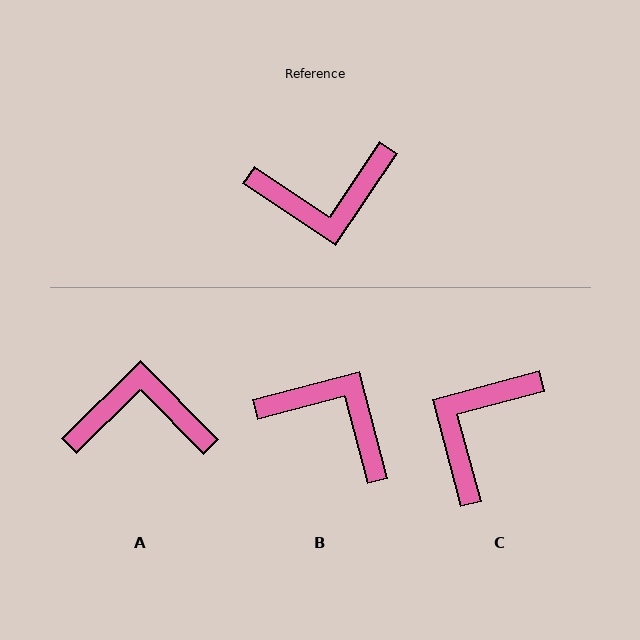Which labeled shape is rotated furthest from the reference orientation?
A, about 168 degrees away.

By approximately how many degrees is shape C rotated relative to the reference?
Approximately 131 degrees clockwise.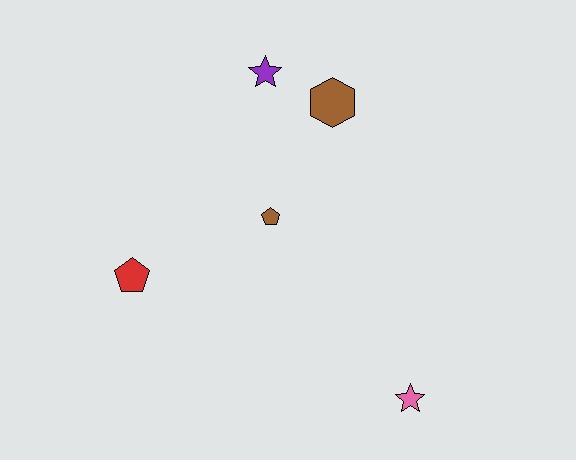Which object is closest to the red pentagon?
The brown pentagon is closest to the red pentagon.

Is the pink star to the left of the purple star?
No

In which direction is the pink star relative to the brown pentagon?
The pink star is below the brown pentagon.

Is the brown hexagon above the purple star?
No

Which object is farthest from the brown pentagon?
The pink star is farthest from the brown pentagon.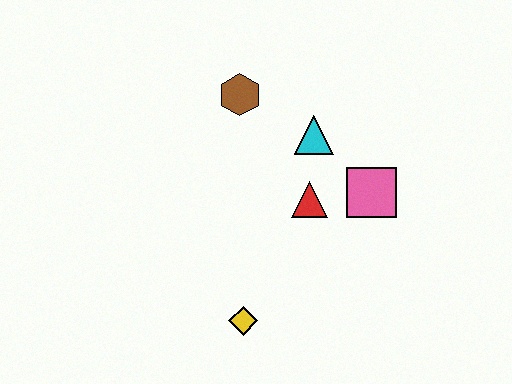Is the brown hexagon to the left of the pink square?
Yes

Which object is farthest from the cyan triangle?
The yellow diamond is farthest from the cyan triangle.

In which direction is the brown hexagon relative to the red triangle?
The brown hexagon is above the red triangle.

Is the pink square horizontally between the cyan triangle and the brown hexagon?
No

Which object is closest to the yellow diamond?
The red triangle is closest to the yellow diamond.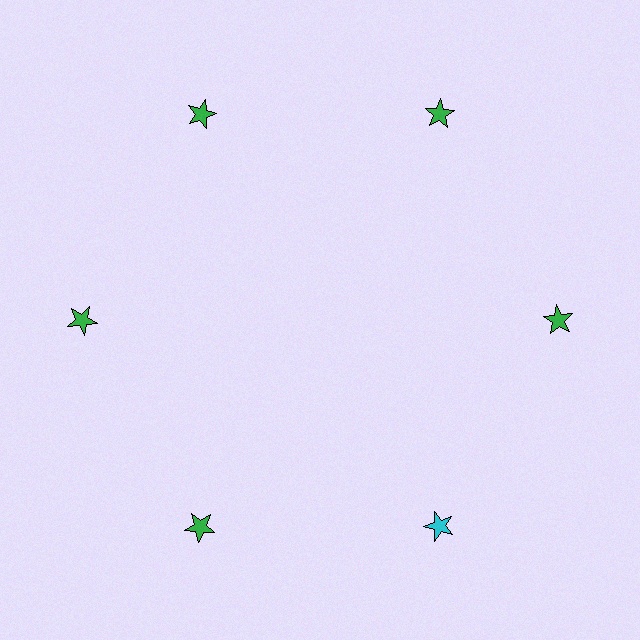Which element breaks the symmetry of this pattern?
The cyan star at roughly the 5 o'clock position breaks the symmetry. All other shapes are green stars.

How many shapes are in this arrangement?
There are 6 shapes arranged in a ring pattern.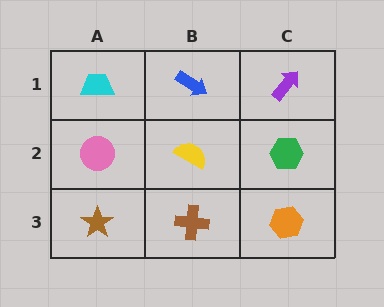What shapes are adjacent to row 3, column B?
A yellow semicircle (row 2, column B), a brown star (row 3, column A), an orange hexagon (row 3, column C).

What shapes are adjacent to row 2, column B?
A blue arrow (row 1, column B), a brown cross (row 3, column B), a pink circle (row 2, column A), a green hexagon (row 2, column C).